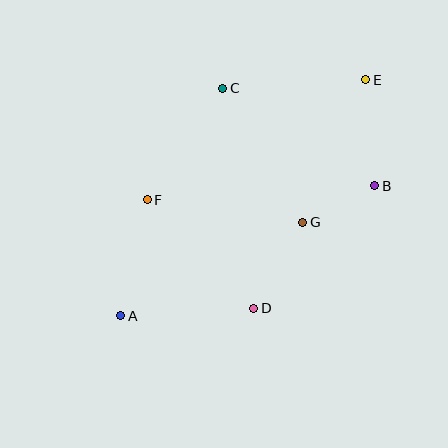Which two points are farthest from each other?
Points A and E are farthest from each other.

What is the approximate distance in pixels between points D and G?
The distance between D and G is approximately 99 pixels.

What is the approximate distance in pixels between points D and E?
The distance between D and E is approximately 255 pixels.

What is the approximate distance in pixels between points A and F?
The distance between A and F is approximately 119 pixels.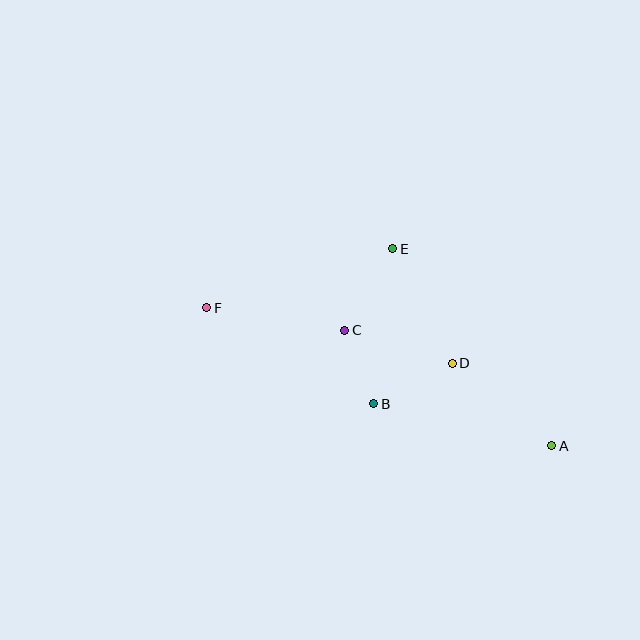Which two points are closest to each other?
Points B and C are closest to each other.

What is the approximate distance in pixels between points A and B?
The distance between A and B is approximately 183 pixels.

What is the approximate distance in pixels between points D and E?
The distance between D and E is approximately 129 pixels.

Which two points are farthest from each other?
Points A and F are farthest from each other.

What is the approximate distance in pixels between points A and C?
The distance between A and C is approximately 237 pixels.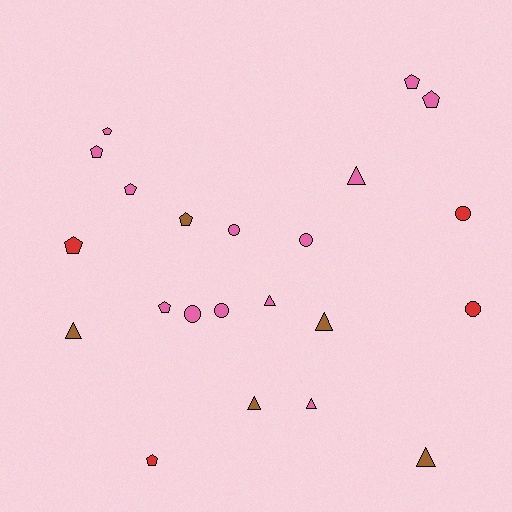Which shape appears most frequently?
Pentagon, with 9 objects.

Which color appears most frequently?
Pink, with 13 objects.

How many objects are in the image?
There are 22 objects.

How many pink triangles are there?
There are 3 pink triangles.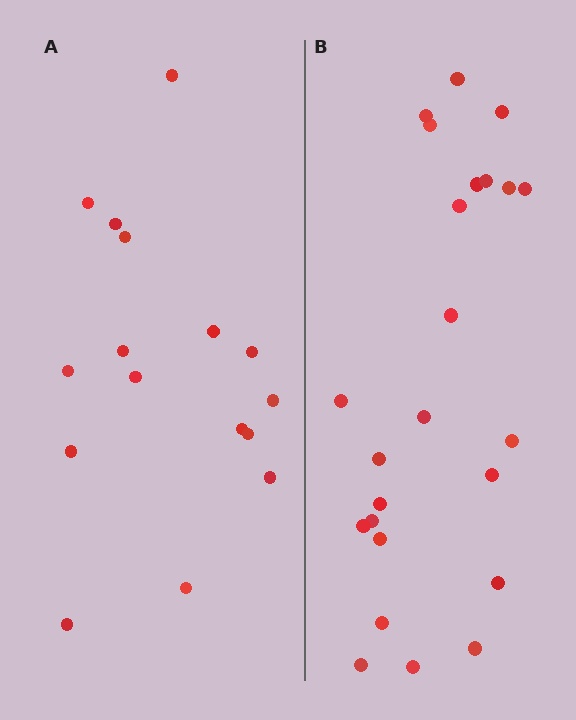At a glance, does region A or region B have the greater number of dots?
Region B (the right region) has more dots.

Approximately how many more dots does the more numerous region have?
Region B has roughly 8 or so more dots than region A.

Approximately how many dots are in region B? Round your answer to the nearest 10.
About 20 dots. (The exact count is 24, which rounds to 20.)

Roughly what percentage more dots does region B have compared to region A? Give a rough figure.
About 50% more.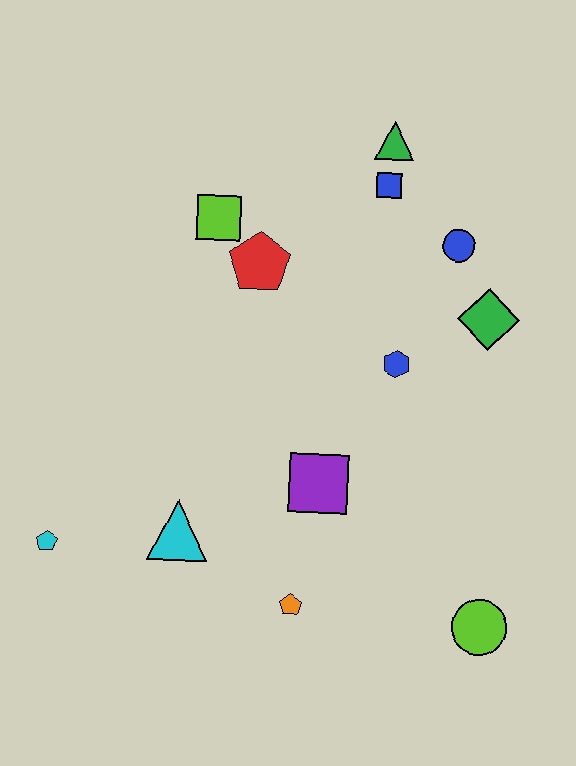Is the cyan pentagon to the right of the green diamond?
No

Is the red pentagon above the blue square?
No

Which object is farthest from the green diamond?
The cyan pentagon is farthest from the green diamond.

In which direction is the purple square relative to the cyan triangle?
The purple square is to the right of the cyan triangle.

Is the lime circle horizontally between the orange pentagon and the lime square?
No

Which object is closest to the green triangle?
The blue square is closest to the green triangle.